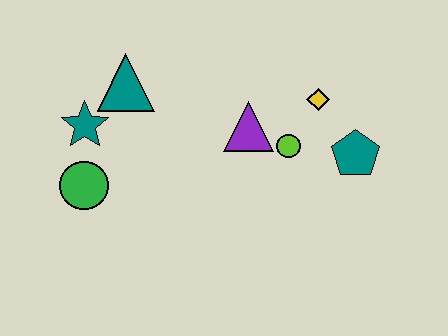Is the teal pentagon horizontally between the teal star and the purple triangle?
No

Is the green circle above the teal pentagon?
No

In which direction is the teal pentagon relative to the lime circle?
The teal pentagon is to the right of the lime circle.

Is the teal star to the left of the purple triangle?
Yes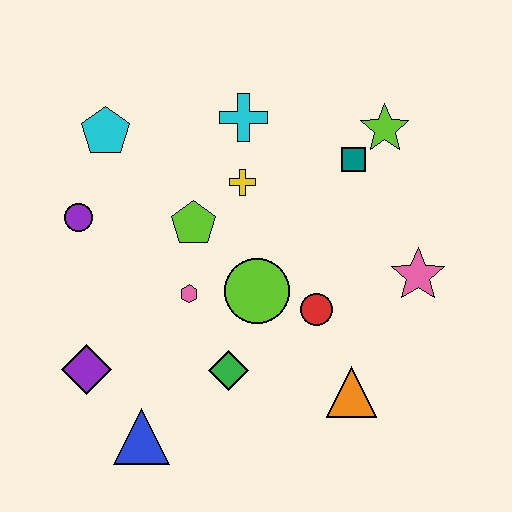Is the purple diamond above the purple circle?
No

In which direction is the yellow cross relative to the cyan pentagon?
The yellow cross is to the right of the cyan pentagon.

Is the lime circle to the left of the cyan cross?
No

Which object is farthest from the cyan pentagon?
The orange triangle is farthest from the cyan pentagon.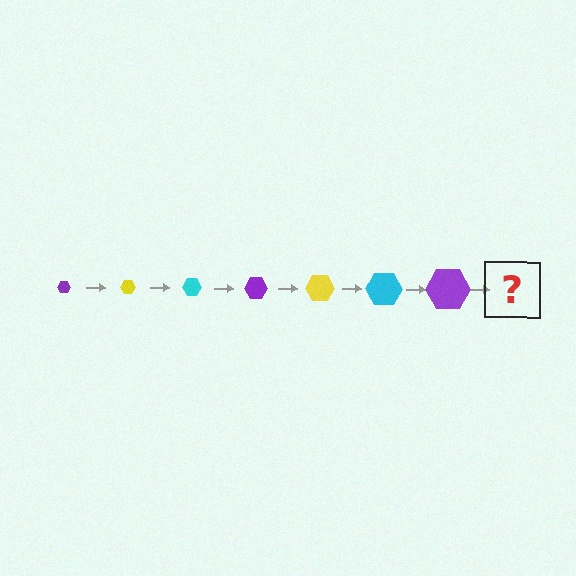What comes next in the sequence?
The next element should be a yellow hexagon, larger than the previous one.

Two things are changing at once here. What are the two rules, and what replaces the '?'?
The two rules are that the hexagon grows larger each step and the color cycles through purple, yellow, and cyan. The '?' should be a yellow hexagon, larger than the previous one.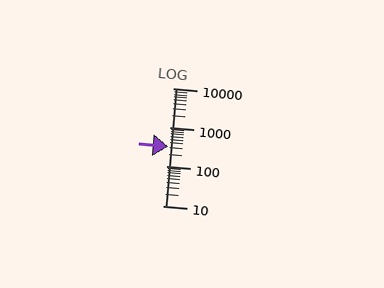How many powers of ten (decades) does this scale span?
The scale spans 3 decades, from 10 to 10000.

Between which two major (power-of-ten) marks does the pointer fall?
The pointer is between 100 and 1000.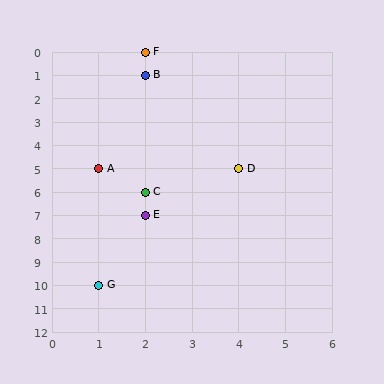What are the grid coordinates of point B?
Point B is at grid coordinates (2, 1).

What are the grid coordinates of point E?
Point E is at grid coordinates (2, 7).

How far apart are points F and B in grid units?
Points F and B are 1 row apart.